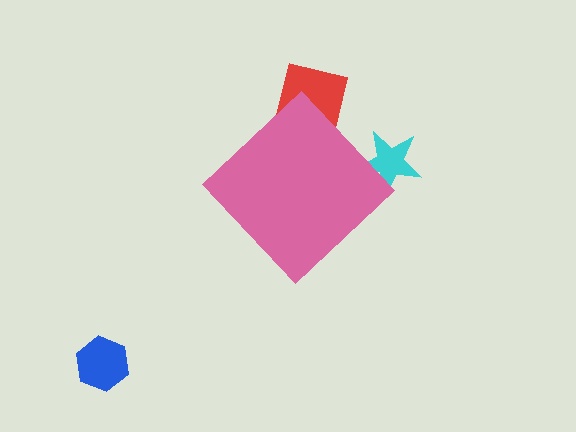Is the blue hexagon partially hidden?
No, the blue hexagon is fully visible.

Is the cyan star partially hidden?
Yes, the cyan star is partially hidden behind the pink diamond.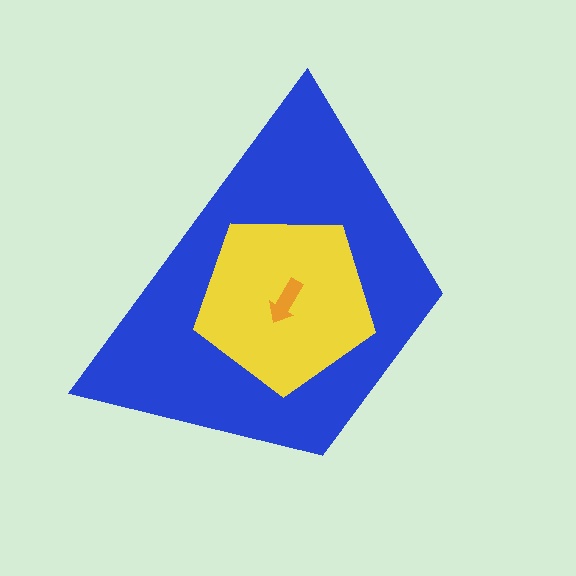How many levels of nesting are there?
3.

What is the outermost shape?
The blue trapezoid.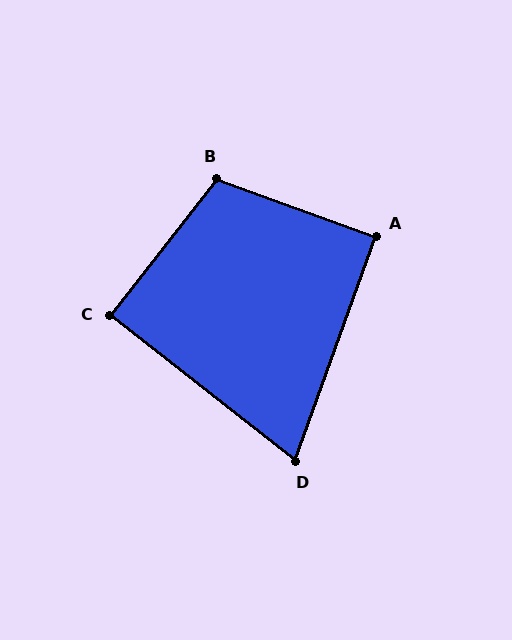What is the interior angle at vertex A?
Approximately 90 degrees (approximately right).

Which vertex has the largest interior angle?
B, at approximately 108 degrees.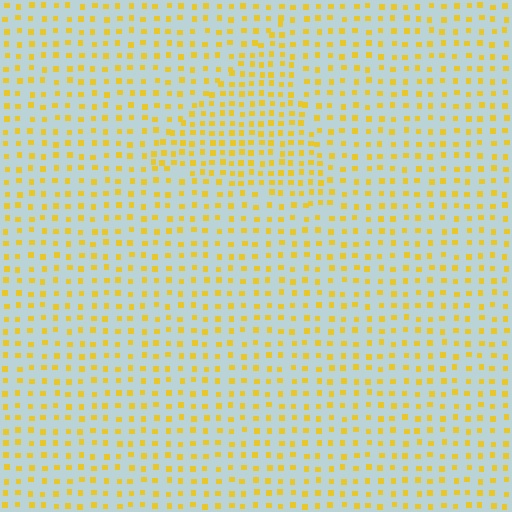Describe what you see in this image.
The image contains small yellow elements arranged at two different densities. A triangle-shaped region is visible where the elements are more densely packed than the surrounding area.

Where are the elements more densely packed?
The elements are more densely packed inside the triangle boundary.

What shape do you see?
I see a triangle.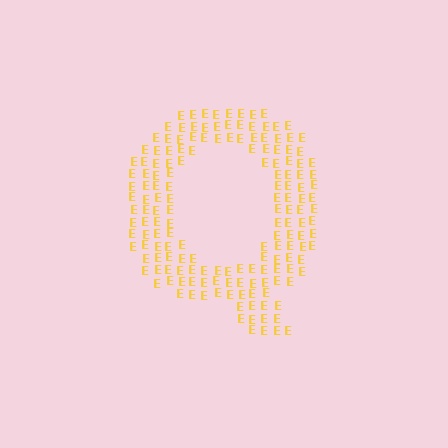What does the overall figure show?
The overall figure shows the letter Q.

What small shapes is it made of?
It is made of small letter E's.